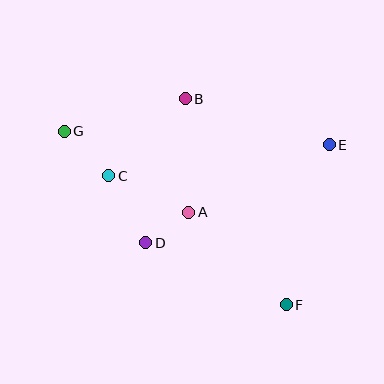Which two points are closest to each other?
Points A and D are closest to each other.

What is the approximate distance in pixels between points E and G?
The distance between E and G is approximately 265 pixels.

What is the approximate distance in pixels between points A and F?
The distance between A and F is approximately 134 pixels.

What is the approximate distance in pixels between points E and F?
The distance between E and F is approximately 166 pixels.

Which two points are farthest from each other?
Points F and G are farthest from each other.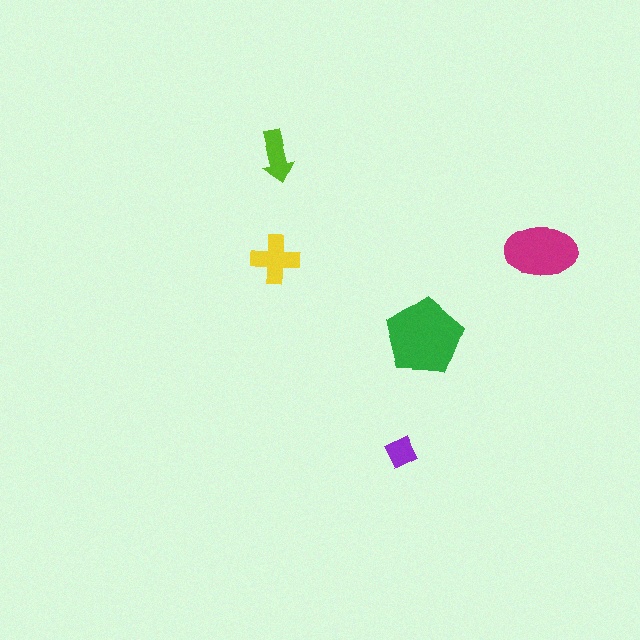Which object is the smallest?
The purple diamond.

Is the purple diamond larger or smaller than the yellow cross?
Smaller.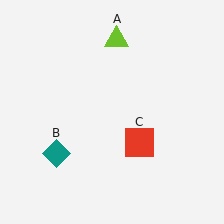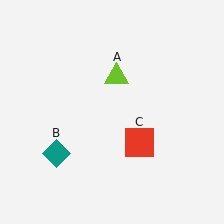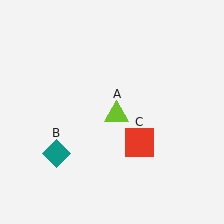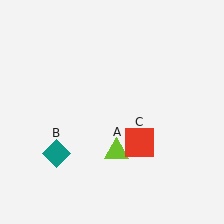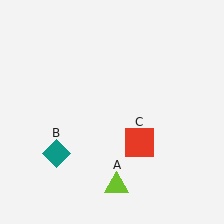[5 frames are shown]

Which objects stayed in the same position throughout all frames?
Teal diamond (object B) and red square (object C) remained stationary.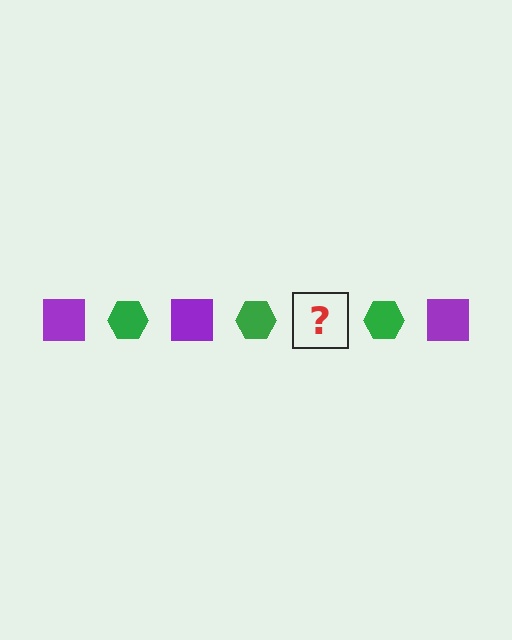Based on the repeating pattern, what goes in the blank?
The blank should be a purple square.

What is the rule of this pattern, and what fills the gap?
The rule is that the pattern alternates between purple square and green hexagon. The gap should be filled with a purple square.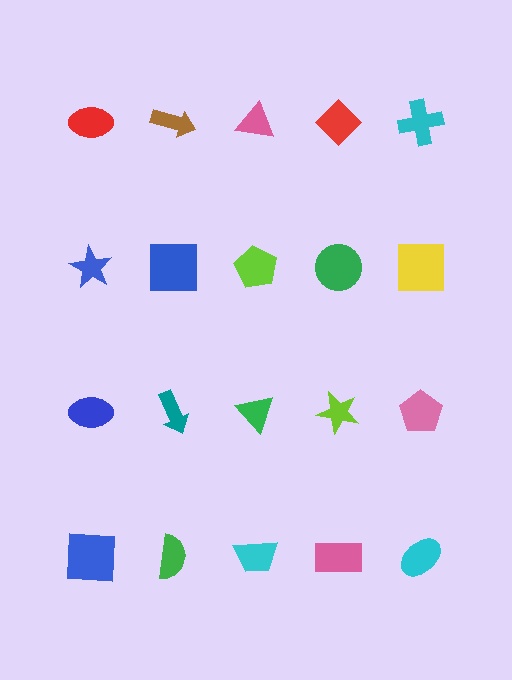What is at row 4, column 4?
A pink rectangle.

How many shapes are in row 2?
5 shapes.